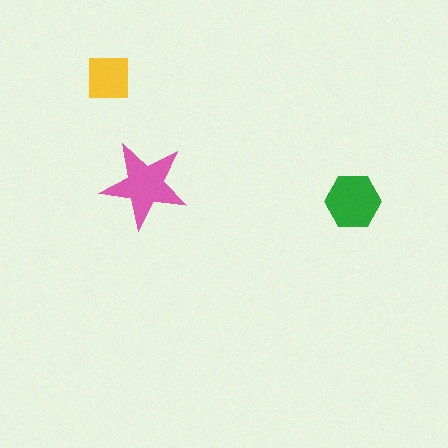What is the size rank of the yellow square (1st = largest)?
3rd.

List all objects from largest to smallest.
The pink star, the green hexagon, the yellow square.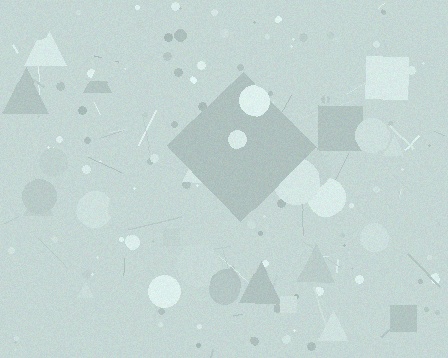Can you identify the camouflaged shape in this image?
The camouflaged shape is a diamond.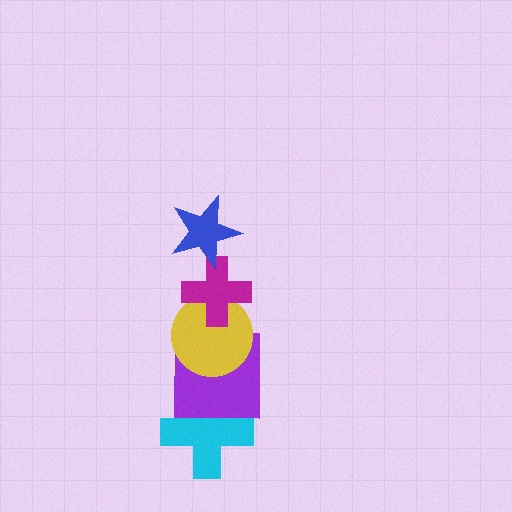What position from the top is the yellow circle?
The yellow circle is 3rd from the top.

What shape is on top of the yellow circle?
The magenta cross is on top of the yellow circle.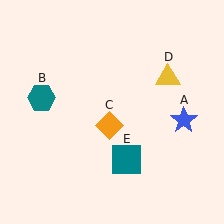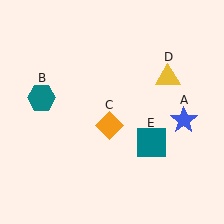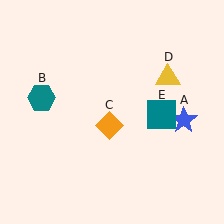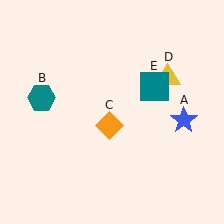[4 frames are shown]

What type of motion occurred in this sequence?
The teal square (object E) rotated counterclockwise around the center of the scene.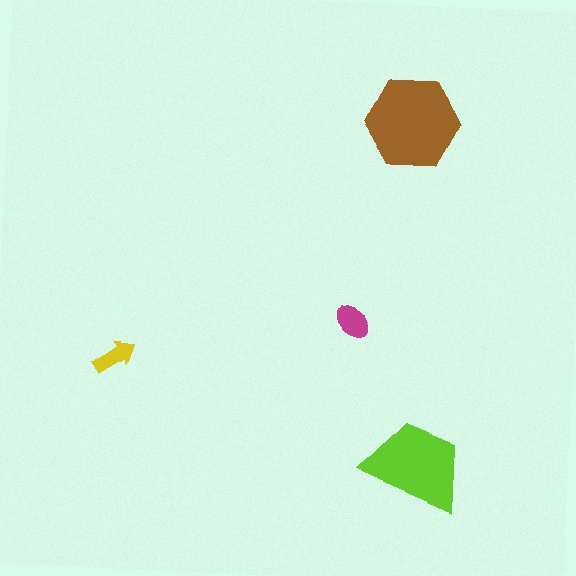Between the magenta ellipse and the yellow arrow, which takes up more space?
The magenta ellipse.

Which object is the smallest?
The yellow arrow.